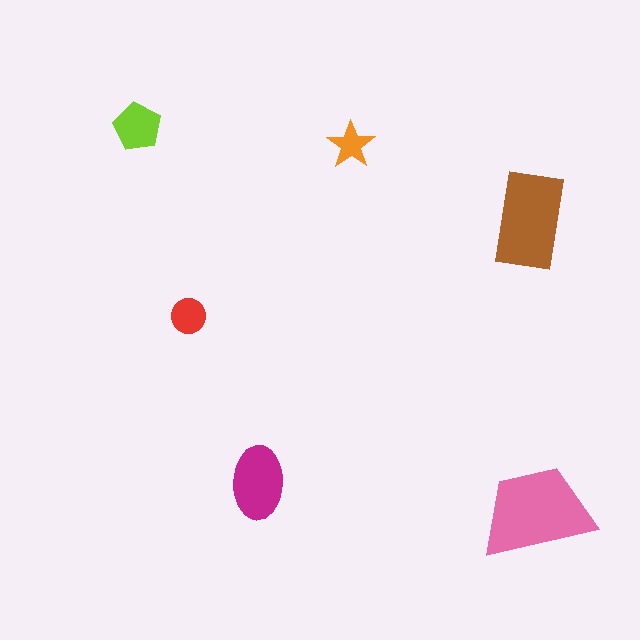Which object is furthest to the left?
The lime pentagon is leftmost.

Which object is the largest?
The pink trapezoid.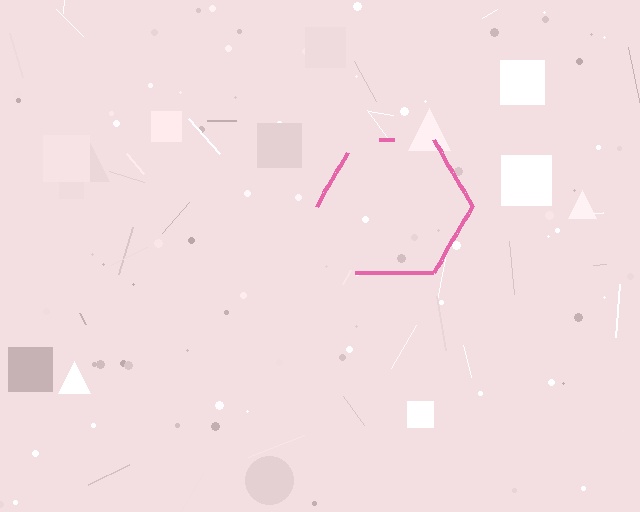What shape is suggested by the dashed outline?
The dashed outline suggests a hexagon.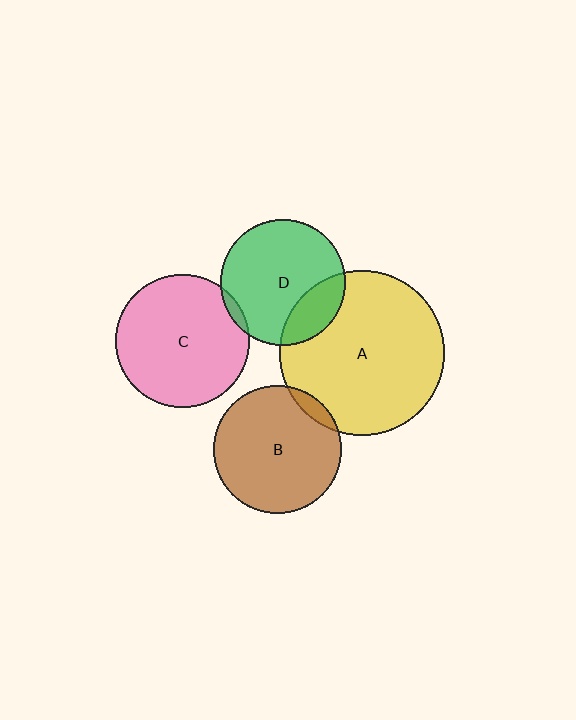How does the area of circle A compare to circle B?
Approximately 1.7 times.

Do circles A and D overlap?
Yes.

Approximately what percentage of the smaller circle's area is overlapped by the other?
Approximately 20%.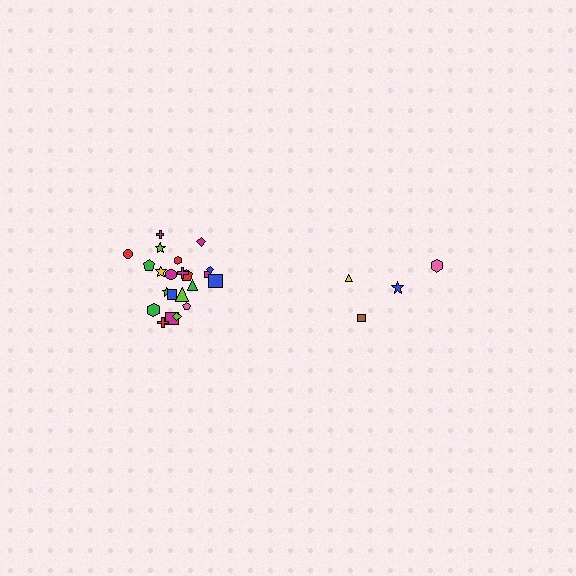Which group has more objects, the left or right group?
The left group.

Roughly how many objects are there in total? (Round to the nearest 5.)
Roughly 25 objects in total.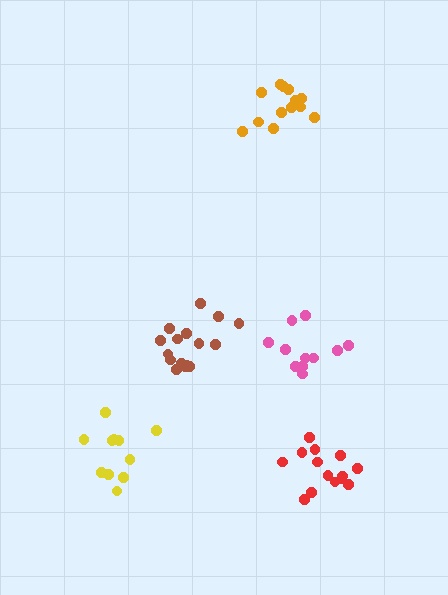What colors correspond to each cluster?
The clusters are colored: orange, pink, yellow, brown, red.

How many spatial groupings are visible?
There are 5 spatial groupings.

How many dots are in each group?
Group 1: 13 dots, Group 2: 11 dots, Group 3: 11 dots, Group 4: 16 dots, Group 5: 15 dots (66 total).